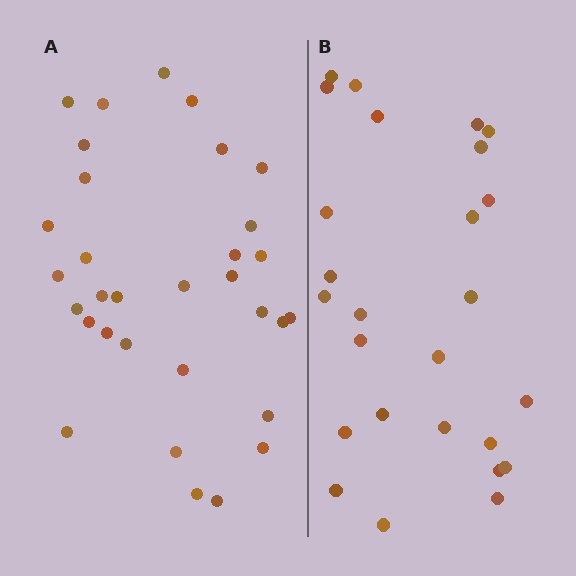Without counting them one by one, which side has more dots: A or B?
Region A (the left region) has more dots.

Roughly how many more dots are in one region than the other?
Region A has about 6 more dots than region B.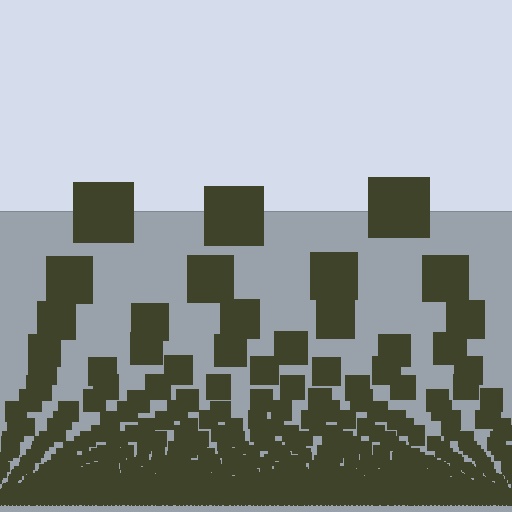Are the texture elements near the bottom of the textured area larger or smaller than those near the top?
Smaller. The gradient is inverted — elements near the bottom are smaller and denser.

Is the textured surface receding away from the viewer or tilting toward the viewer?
The surface appears to tilt toward the viewer. Texture elements get larger and sparser toward the top.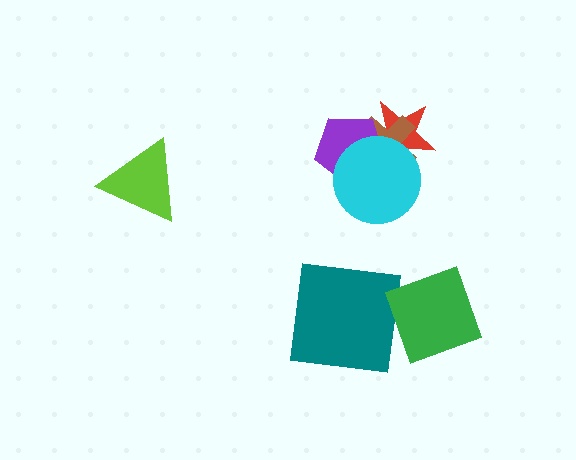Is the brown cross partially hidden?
Yes, it is partially covered by another shape.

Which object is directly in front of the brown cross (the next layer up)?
The purple pentagon is directly in front of the brown cross.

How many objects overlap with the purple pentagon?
3 objects overlap with the purple pentagon.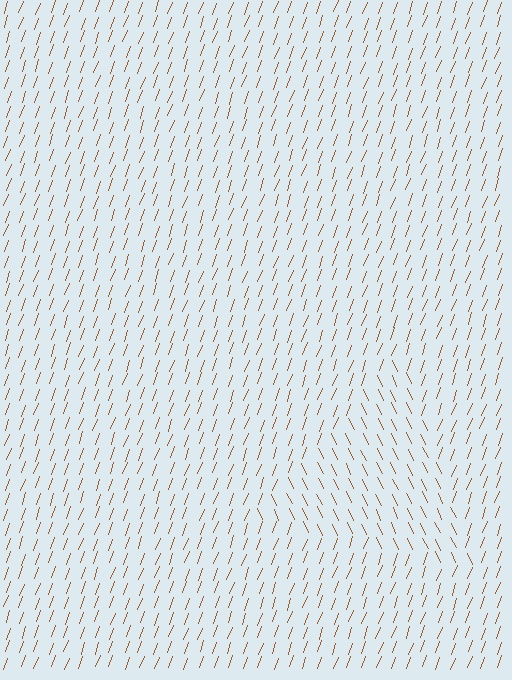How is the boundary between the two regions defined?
The boundary is defined purely by a change in line orientation (approximately 45 degrees difference). All lines are the same color and thickness.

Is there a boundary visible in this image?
Yes, there is a texture boundary formed by a change in line orientation.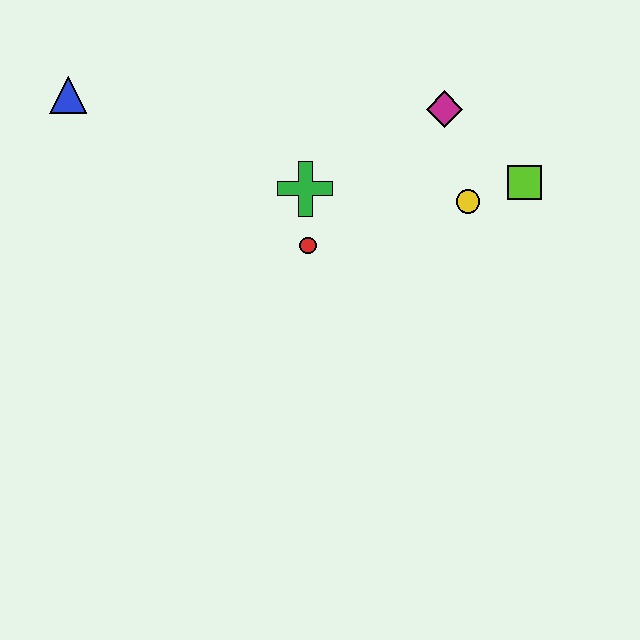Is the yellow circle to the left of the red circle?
No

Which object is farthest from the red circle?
The blue triangle is farthest from the red circle.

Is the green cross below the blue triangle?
Yes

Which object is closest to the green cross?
The red circle is closest to the green cross.